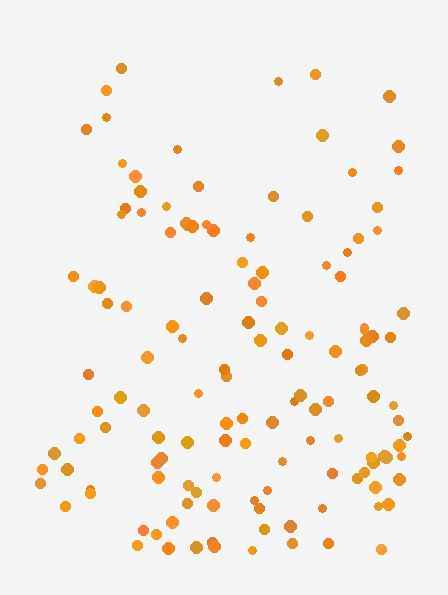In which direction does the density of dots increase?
From top to bottom, with the bottom side densest.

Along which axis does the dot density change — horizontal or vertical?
Vertical.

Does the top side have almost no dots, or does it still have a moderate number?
Still a moderate number, just noticeably fewer than the bottom.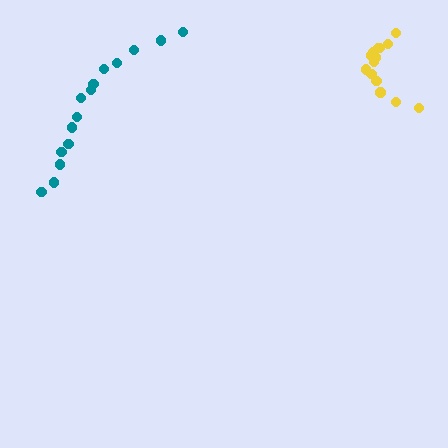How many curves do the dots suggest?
There are 2 distinct paths.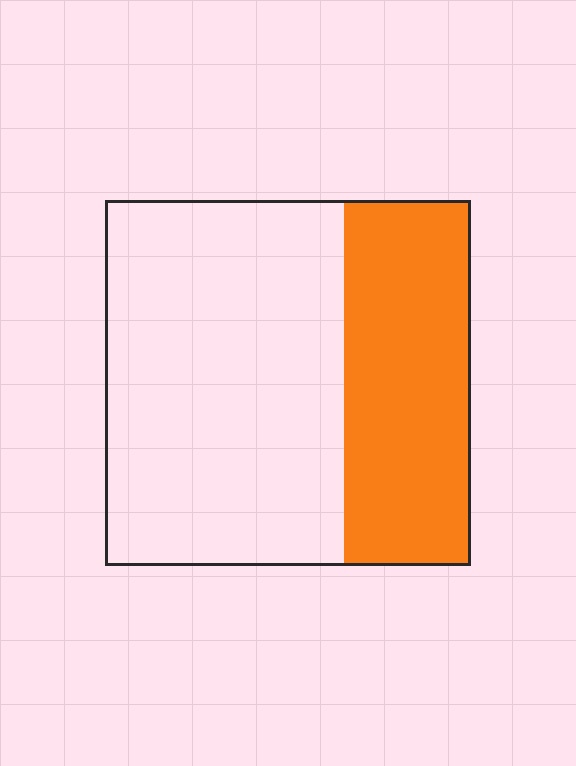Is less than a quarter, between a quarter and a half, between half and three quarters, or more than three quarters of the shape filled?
Between a quarter and a half.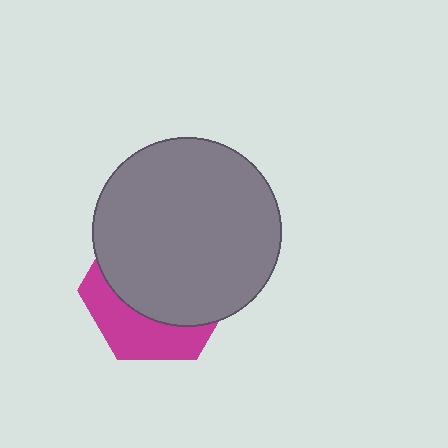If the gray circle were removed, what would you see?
You would see the complete magenta hexagon.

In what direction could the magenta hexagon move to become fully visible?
The magenta hexagon could move down. That would shift it out from behind the gray circle entirely.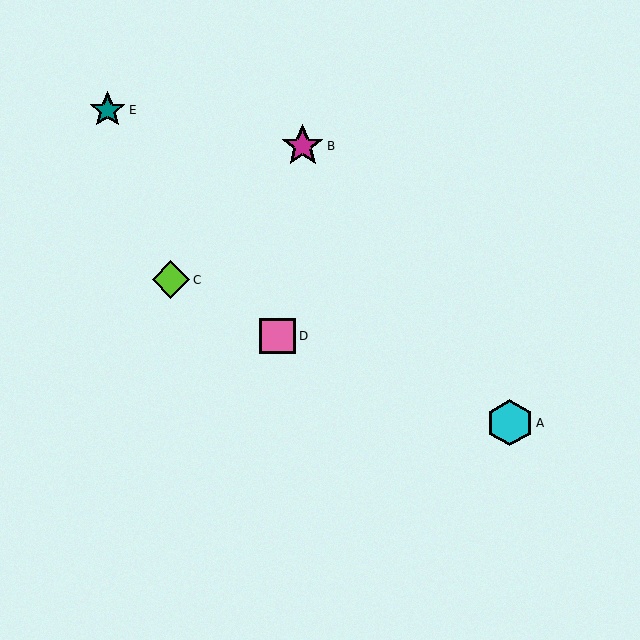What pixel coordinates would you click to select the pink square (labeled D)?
Click at (278, 336) to select the pink square D.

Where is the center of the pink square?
The center of the pink square is at (278, 336).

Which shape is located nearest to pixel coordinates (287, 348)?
The pink square (labeled D) at (278, 336) is nearest to that location.